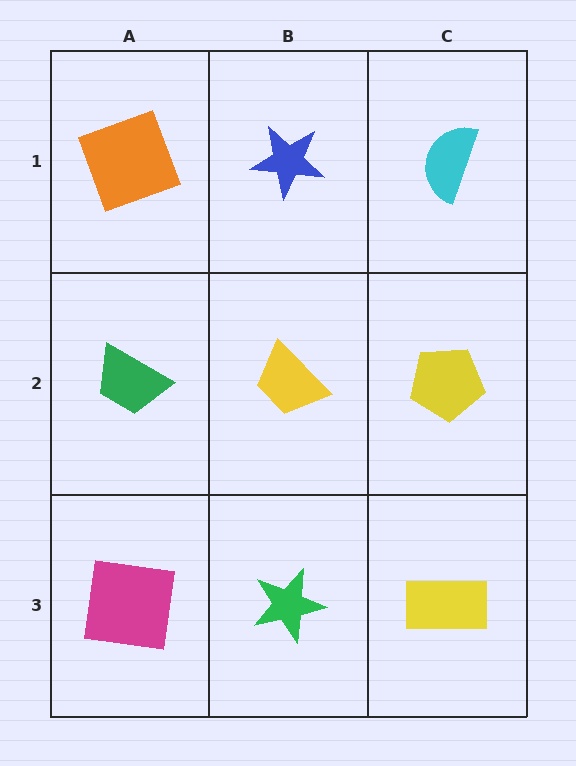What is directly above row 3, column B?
A yellow trapezoid.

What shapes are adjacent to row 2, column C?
A cyan semicircle (row 1, column C), a yellow rectangle (row 3, column C), a yellow trapezoid (row 2, column B).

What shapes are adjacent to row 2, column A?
An orange square (row 1, column A), a magenta square (row 3, column A), a yellow trapezoid (row 2, column B).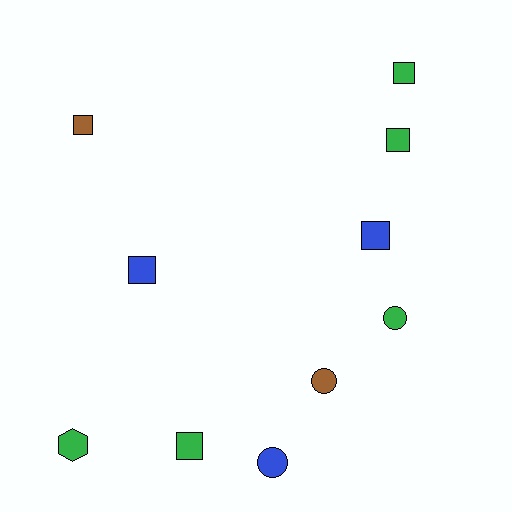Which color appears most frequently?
Green, with 5 objects.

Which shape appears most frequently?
Square, with 6 objects.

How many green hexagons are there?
There is 1 green hexagon.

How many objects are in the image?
There are 10 objects.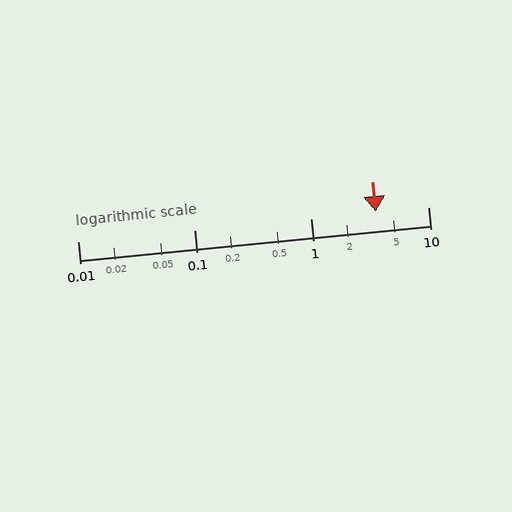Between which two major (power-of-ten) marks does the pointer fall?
The pointer is between 1 and 10.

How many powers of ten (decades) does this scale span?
The scale spans 3 decades, from 0.01 to 10.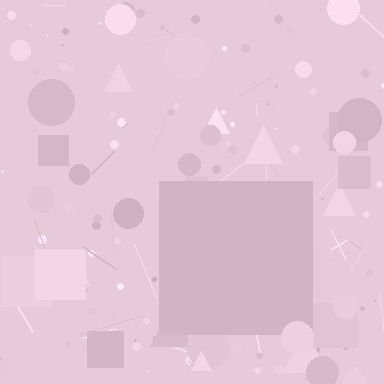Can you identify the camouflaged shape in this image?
The camouflaged shape is a square.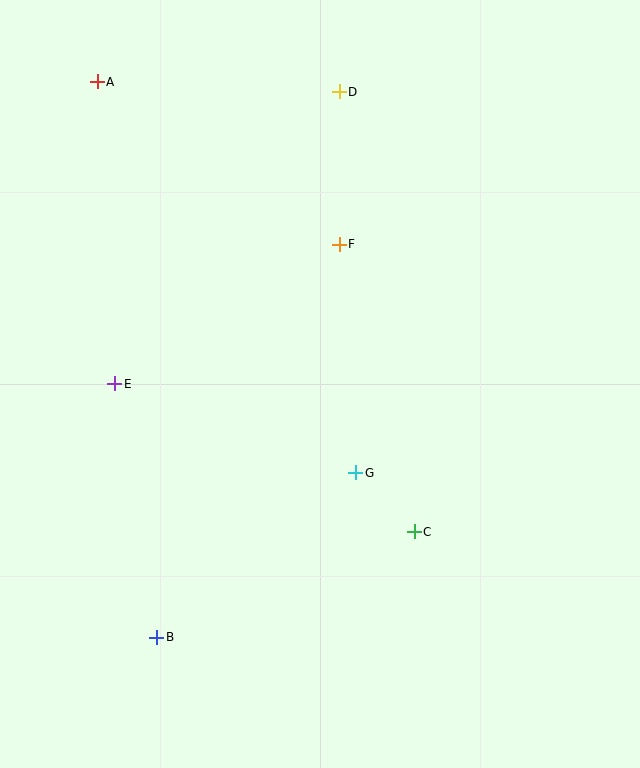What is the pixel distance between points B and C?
The distance between B and C is 278 pixels.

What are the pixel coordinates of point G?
Point G is at (356, 473).